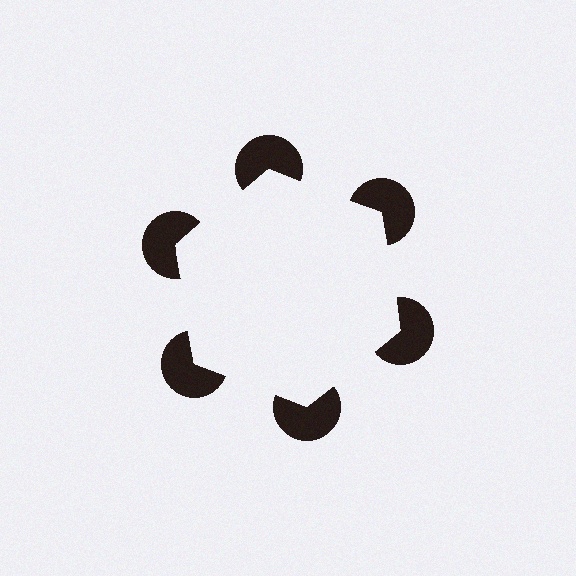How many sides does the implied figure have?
6 sides.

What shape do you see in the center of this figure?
An illusory hexagon — its edges are inferred from the aligned wedge cuts in the pac-man discs, not physically drawn.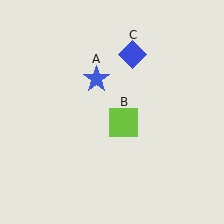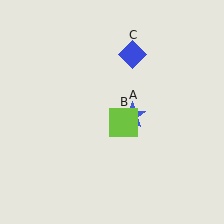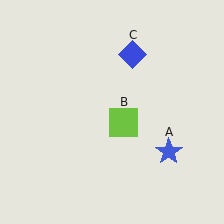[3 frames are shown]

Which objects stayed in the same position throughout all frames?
Lime square (object B) and blue diamond (object C) remained stationary.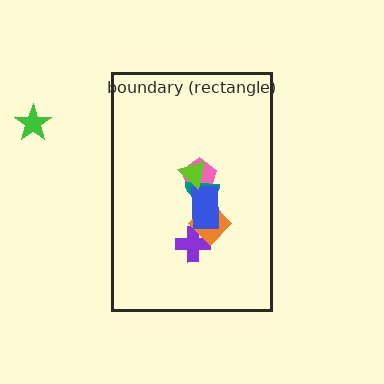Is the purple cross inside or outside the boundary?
Inside.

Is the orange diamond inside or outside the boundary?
Inside.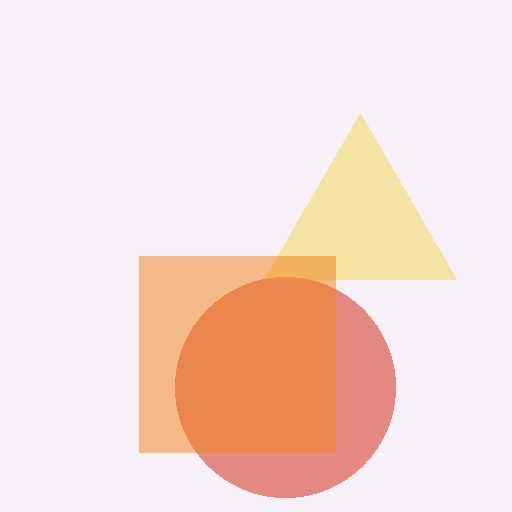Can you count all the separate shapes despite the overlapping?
Yes, there are 3 separate shapes.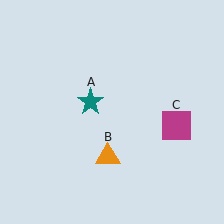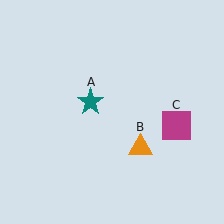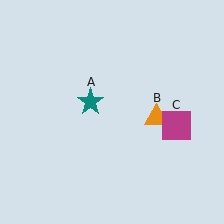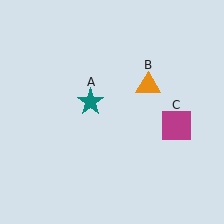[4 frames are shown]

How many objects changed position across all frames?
1 object changed position: orange triangle (object B).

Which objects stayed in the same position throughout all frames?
Teal star (object A) and magenta square (object C) remained stationary.